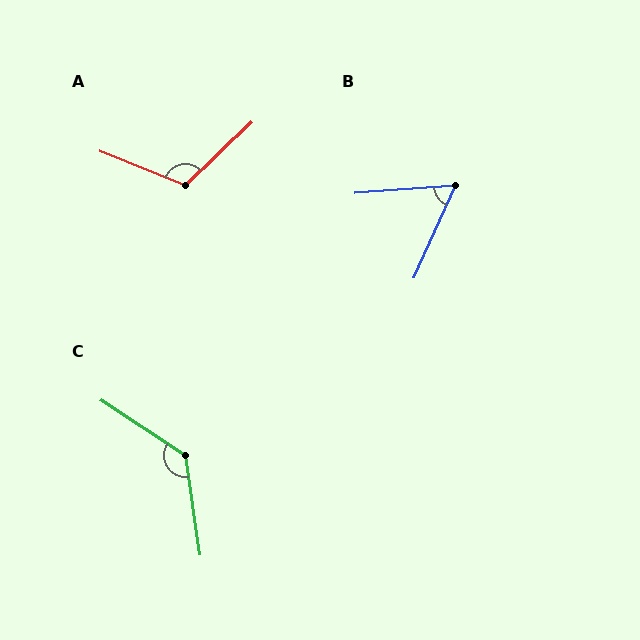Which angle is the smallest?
B, at approximately 62 degrees.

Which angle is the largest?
C, at approximately 131 degrees.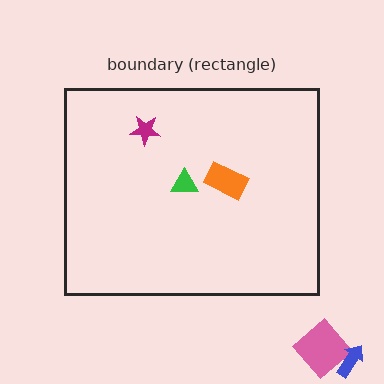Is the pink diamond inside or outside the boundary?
Outside.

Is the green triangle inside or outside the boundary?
Inside.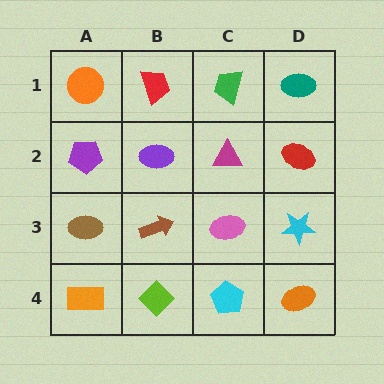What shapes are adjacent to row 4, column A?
A brown ellipse (row 3, column A), a lime diamond (row 4, column B).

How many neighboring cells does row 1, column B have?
3.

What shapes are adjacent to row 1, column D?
A red ellipse (row 2, column D), a green trapezoid (row 1, column C).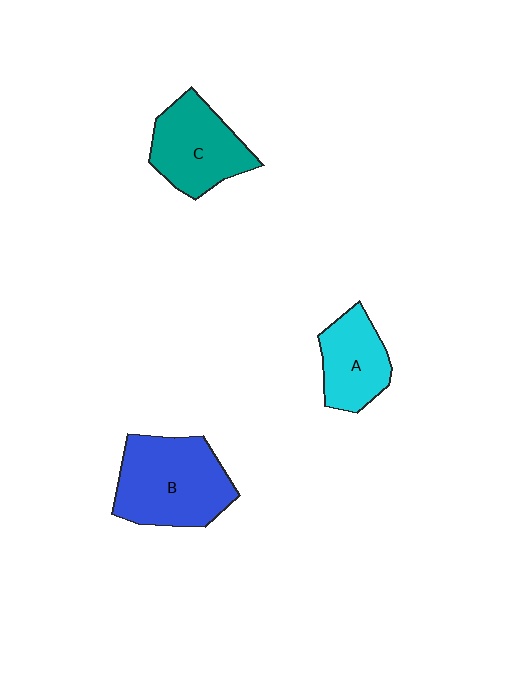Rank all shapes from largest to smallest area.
From largest to smallest: B (blue), C (teal), A (cyan).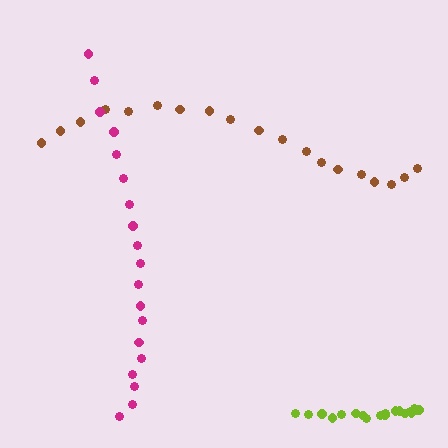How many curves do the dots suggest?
There are 3 distinct paths.